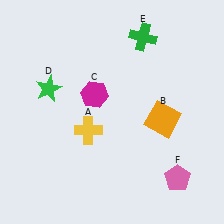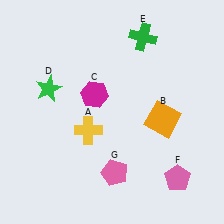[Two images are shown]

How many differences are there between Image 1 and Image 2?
There is 1 difference between the two images.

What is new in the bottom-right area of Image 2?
A pink pentagon (G) was added in the bottom-right area of Image 2.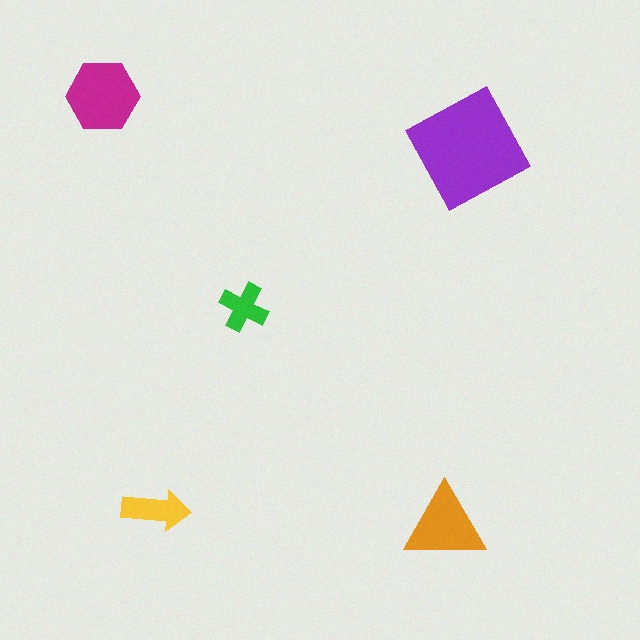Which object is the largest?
The purple square.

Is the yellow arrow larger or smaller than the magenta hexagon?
Smaller.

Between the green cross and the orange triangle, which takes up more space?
The orange triangle.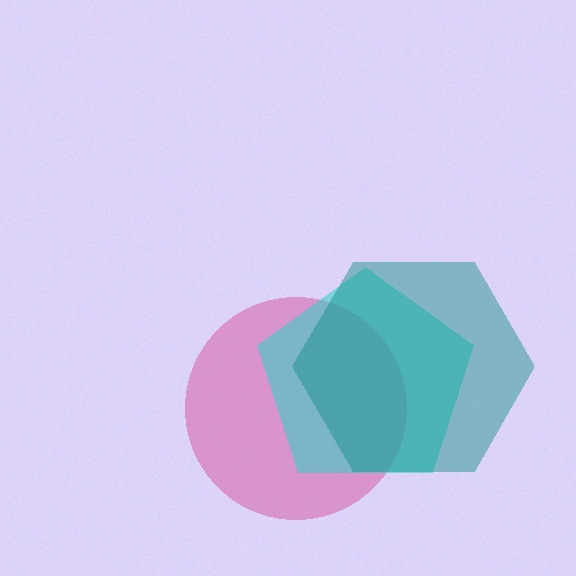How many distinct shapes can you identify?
There are 3 distinct shapes: a magenta circle, a cyan pentagon, a teal hexagon.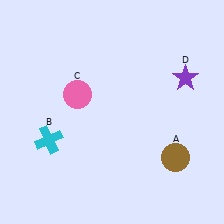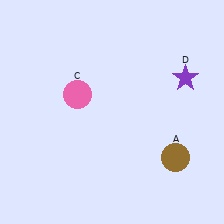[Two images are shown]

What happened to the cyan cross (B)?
The cyan cross (B) was removed in Image 2. It was in the bottom-left area of Image 1.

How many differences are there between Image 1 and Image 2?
There is 1 difference between the two images.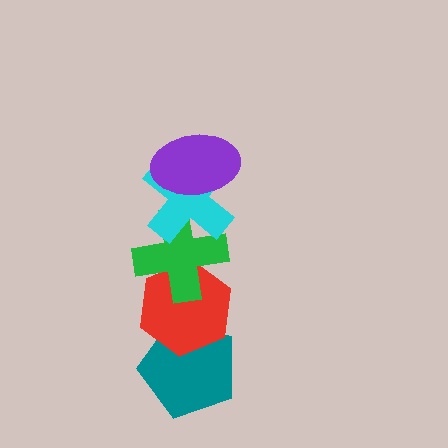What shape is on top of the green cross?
The cyan cross is on top of the green cross.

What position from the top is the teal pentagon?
The teal pentagon is 5th from the top.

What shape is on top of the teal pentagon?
The red hexagon is on top of the teal pentagon.